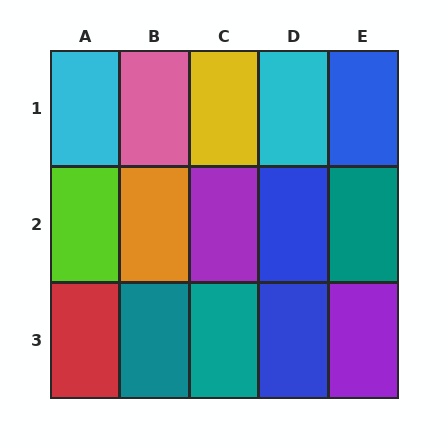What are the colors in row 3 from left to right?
Red, teal, teal, blue, purple.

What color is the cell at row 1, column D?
Cyan.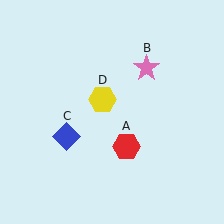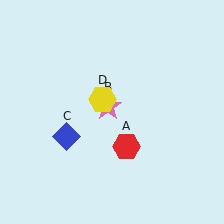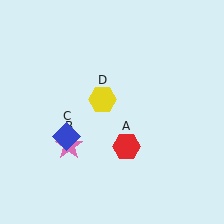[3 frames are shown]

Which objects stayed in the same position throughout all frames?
Red hexagon (object A) and blue diamond (object C) and yellow hexagon (object D) remained stationary.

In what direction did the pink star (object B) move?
The pink star (object B) moved down and to the left.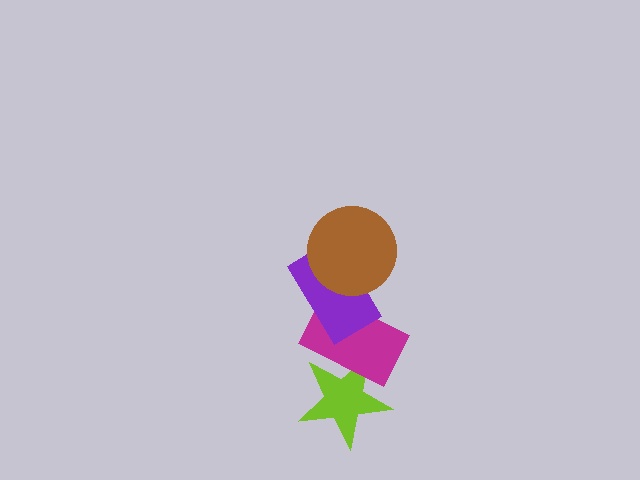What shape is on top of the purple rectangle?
The brown circle is on top of the purple rectangle.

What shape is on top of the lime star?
The magenta rectangle is on top of the lime star.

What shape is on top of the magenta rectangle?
The purple rectangle is on top of the magenta rectangle.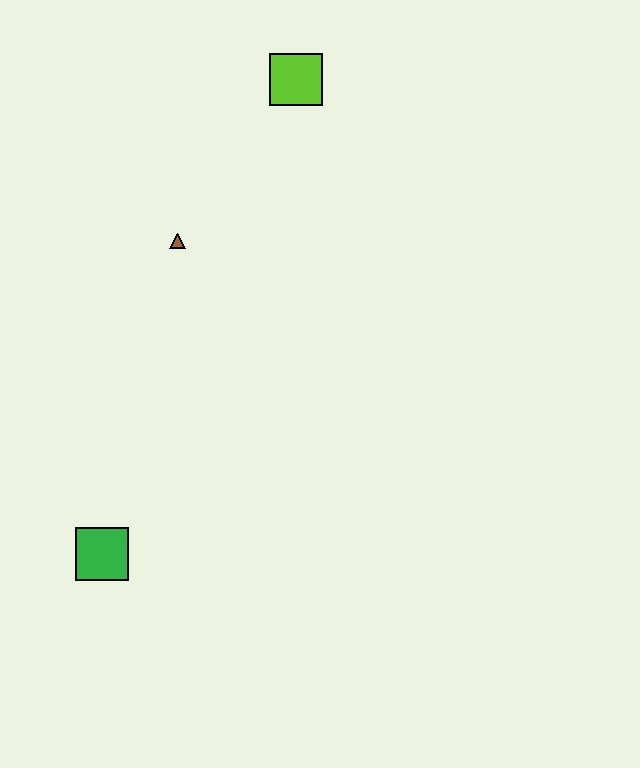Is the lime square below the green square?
No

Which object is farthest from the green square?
The lime square is farthest from the green square.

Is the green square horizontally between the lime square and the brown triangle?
No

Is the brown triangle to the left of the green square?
No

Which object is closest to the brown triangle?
The lime square is closest to the brown triangle.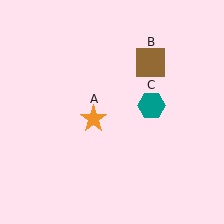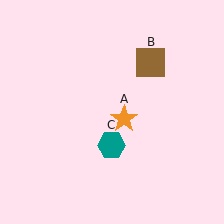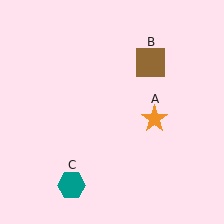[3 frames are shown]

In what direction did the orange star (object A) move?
The orange star (object A) moved right.